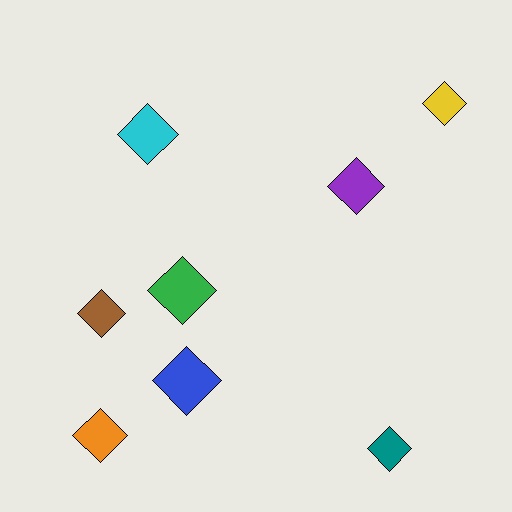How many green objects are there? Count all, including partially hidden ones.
There is 1 green object.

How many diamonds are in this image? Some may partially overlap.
There are 8 diamonds.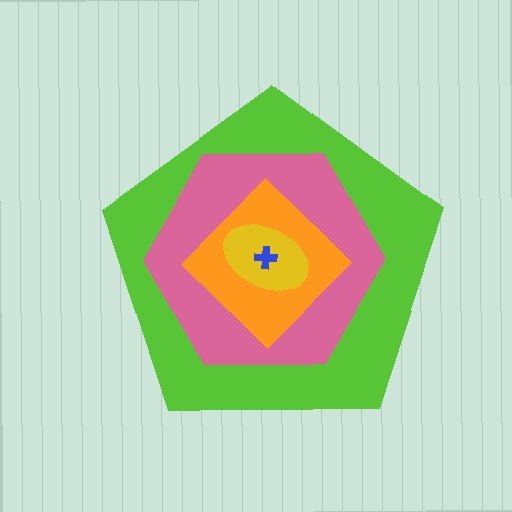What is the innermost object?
The blue cross.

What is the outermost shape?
The lime pentagon.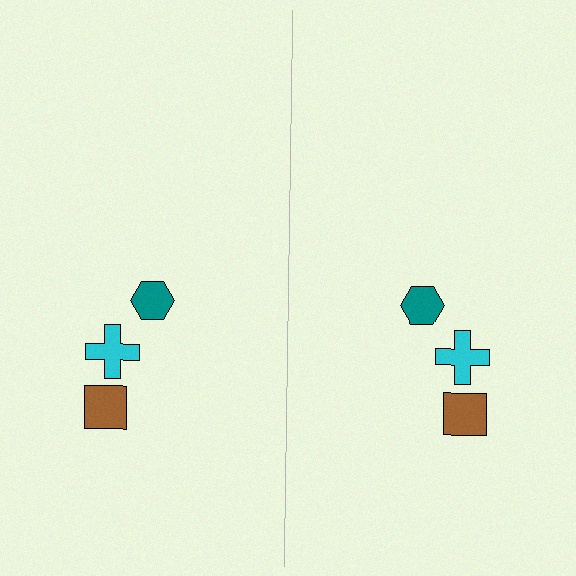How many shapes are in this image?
There are 6 shapes in this image.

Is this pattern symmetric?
Yes, this pattern has bilateral (reflection) symmetry.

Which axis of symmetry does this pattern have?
The pattern has a vertical axis of symmetry running through the center of the image.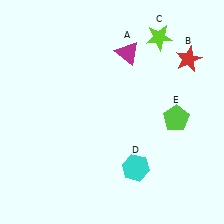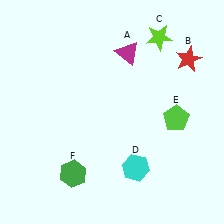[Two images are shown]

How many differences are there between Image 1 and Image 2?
There is 1 difference between the two images.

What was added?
A green hexagon (F) was added in Image 2.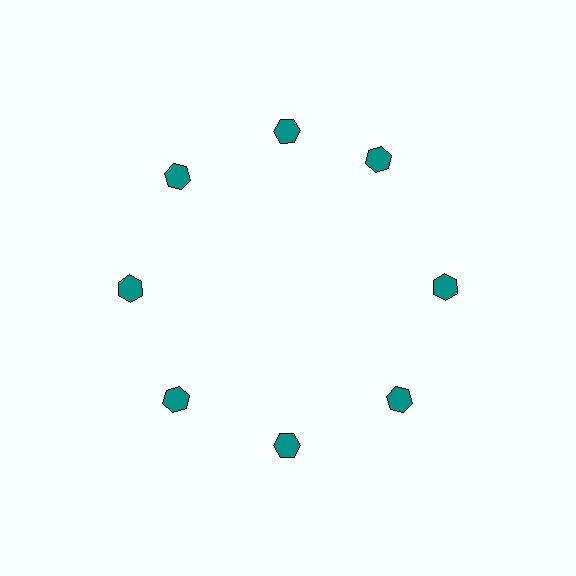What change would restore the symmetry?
The symmetry would be restored by rotating it back into even spacing with its neighbors so that all 8 hexagons sit at equal angles and equal distance from the center.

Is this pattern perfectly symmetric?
No. The 8 teal hexagons are arranged in a ring, but one element near the 2 o'clock position is rotated out of alignment along the ring, breaking the 8-fold rotational symmetry.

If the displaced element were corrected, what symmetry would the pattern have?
It would have 8-fold rotational symmetry — the pattern would map onto itself every 45 degrees.